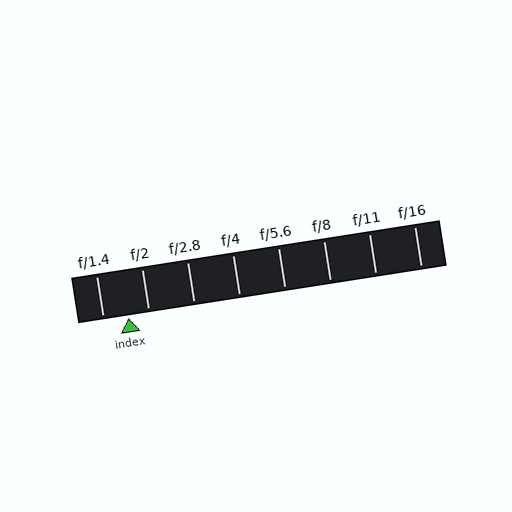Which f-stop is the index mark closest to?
The index mark is closest to f/2.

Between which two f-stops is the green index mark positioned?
The index mark is between f/1.4 and f/2.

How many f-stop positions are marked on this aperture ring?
There are 8 f-stop positions marked.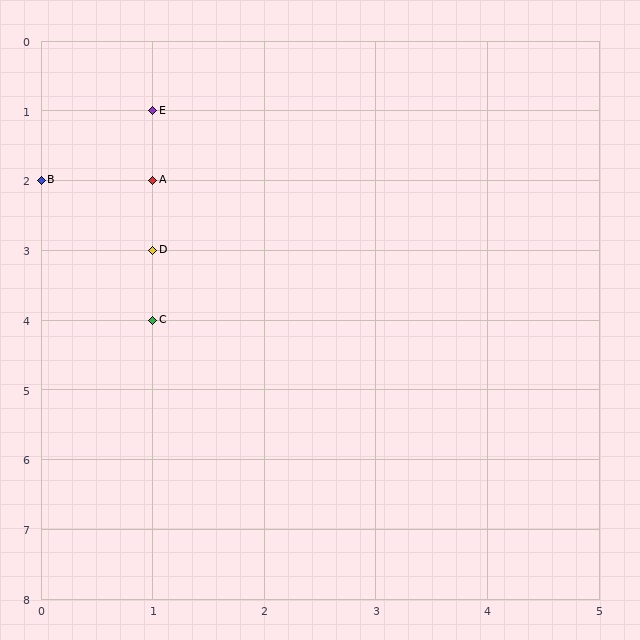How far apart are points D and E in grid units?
Points D and E are 2 rows apart.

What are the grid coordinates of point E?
Point E is at grid coordinates (1, 1).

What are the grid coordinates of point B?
Point B is at grid coordinates (0, 2).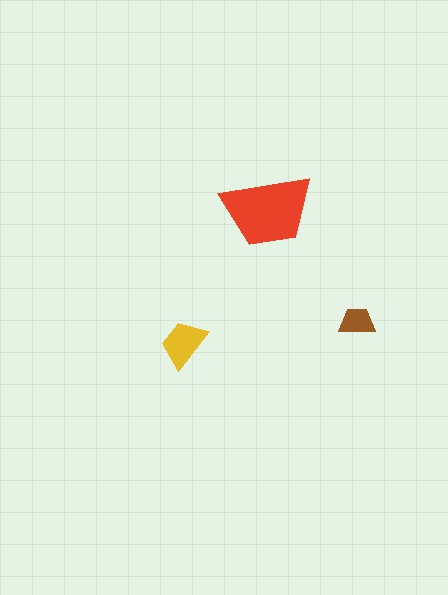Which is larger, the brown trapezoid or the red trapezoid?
The red one.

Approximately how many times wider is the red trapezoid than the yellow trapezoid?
About 2 times wider.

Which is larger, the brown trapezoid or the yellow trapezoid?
The yellow one.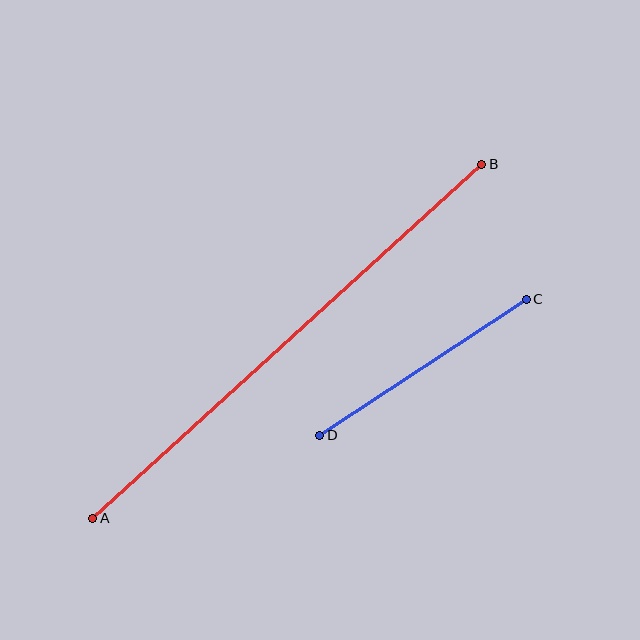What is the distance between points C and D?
The distance is approximately 247 pixels.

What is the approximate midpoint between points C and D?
The midpoint is at approximately (423, 367) pixels.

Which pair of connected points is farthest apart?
Points A and B are farthest apart.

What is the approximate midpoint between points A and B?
The midpoint is at approximately (287, 341) pixels.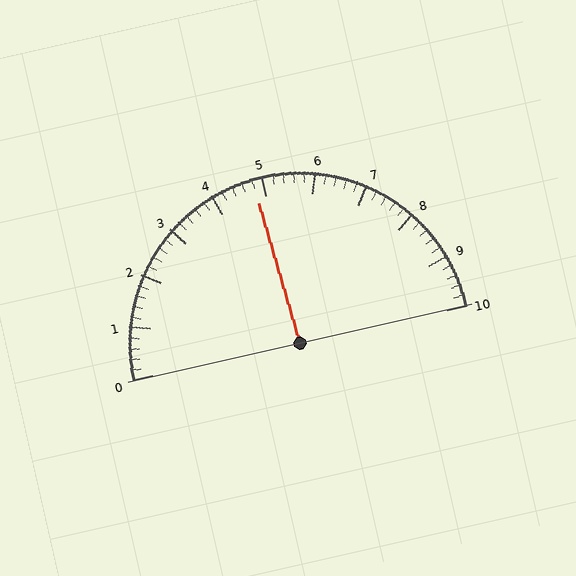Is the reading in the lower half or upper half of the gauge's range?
The reading is in the lower half of the range (0 to 10).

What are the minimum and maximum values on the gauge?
The gauge ranges from 0 to 10.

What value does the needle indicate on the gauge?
The needle indicates approximately 4.8.